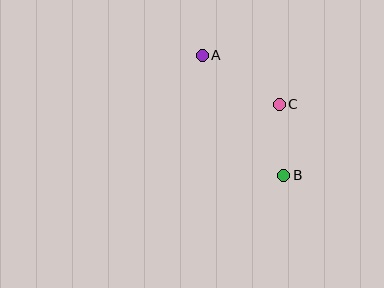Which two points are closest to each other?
Points B and C are closest to each other.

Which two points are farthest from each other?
Points A and B are farthest from each other.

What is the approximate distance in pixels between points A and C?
The distance between A and C is approximately 91 pixels.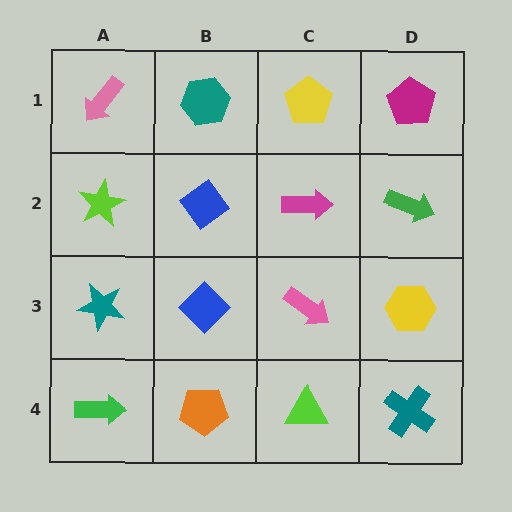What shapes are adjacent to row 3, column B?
A blue diamond (row 2, column B), an orange pentagon (row 4, column B), a teal star (row 3, column A), a pink arrow (row 3, column C).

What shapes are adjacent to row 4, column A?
A teal star (row 3, column A), an orange pentagon (row 4, column B).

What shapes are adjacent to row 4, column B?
A blue diamond (row 3, column B), a green arrow (row 4, column A), a lime triangle (row 4, column C).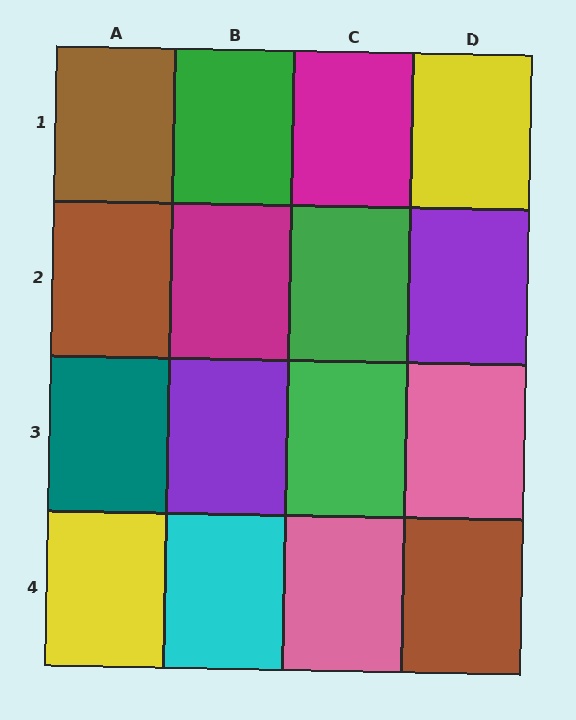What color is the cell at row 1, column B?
Green.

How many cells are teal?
1 cell is teal.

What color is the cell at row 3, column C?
Green.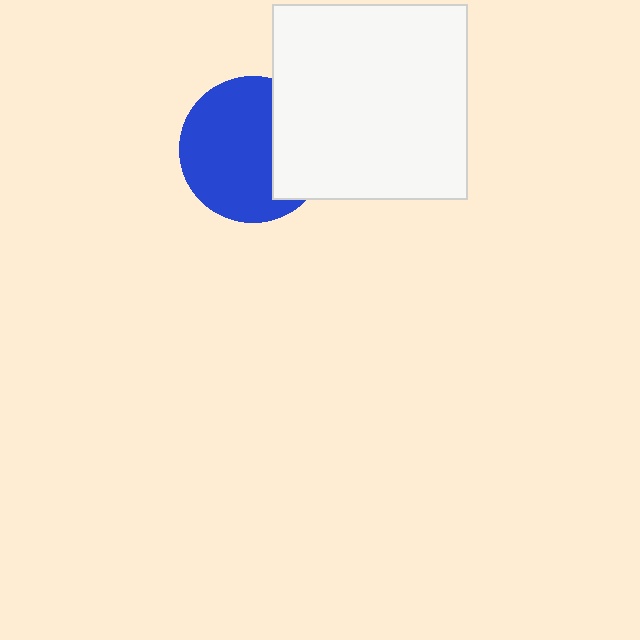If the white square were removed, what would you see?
You would see the complete blue circle.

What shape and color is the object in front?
The object in front is a white square.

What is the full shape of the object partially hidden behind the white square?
The partially hidden object is a blue circle.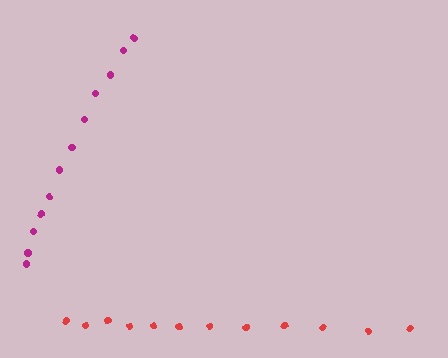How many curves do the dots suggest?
There are 2 distinct paths.